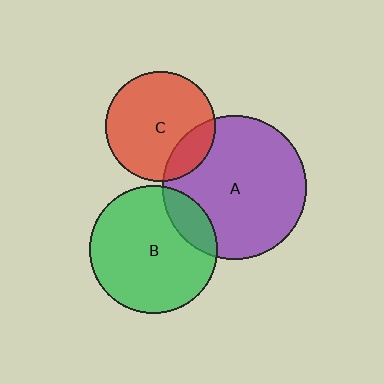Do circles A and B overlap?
Yes.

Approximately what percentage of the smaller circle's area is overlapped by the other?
Approximately 15%.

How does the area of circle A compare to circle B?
Approximately 1.3 times.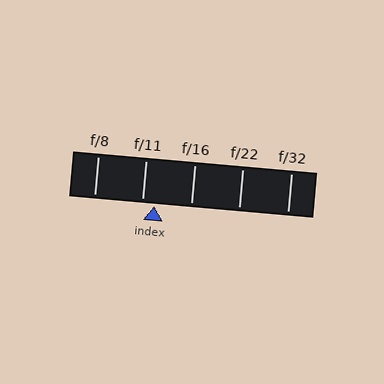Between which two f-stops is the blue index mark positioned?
The index mark is between f/11 and f/16.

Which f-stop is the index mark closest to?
The index mark is closest to f/11.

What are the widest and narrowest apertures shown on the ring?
The widest aperture shown is f/8 and the narrowest is f/32.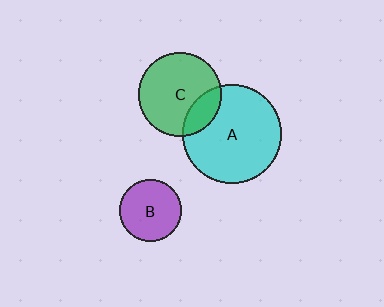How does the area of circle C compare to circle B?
Approximately 1.8 times.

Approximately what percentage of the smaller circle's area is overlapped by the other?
Approximately 20%.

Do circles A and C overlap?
Yes.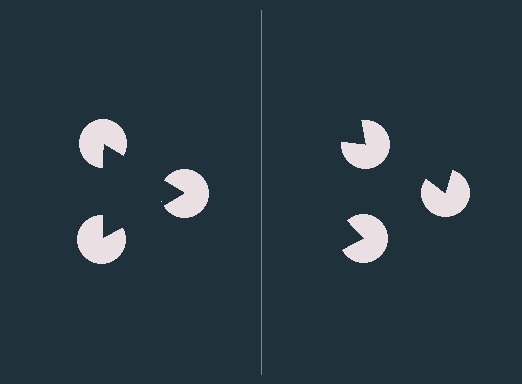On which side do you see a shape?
An illusory triangle appears on the left side. On the right side the wedge cuts are rotated, so no coherent shape forms.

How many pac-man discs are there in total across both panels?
6 — 3 on each side.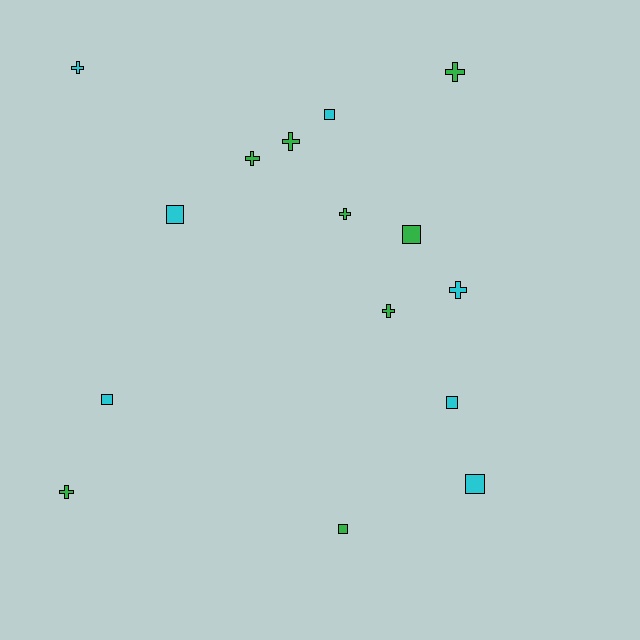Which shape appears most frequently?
Cross, with 8 objects.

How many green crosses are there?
There are 6 green crosses.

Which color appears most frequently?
Green, with 8 objects.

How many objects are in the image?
There are 15 objects.